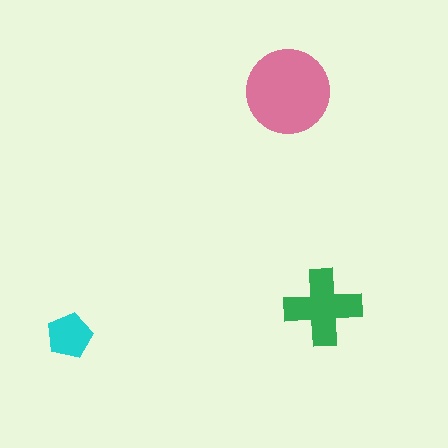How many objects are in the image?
There are 3 objects in the image.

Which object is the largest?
The pink circle.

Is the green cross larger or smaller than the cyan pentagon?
Larger.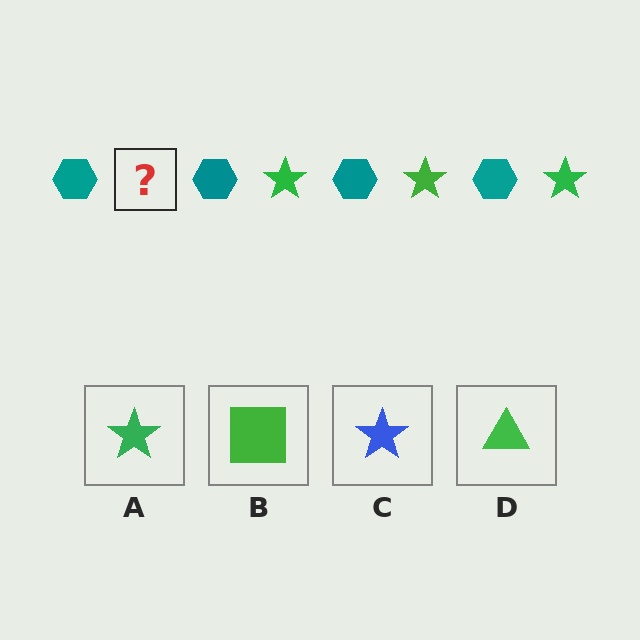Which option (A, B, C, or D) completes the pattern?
A.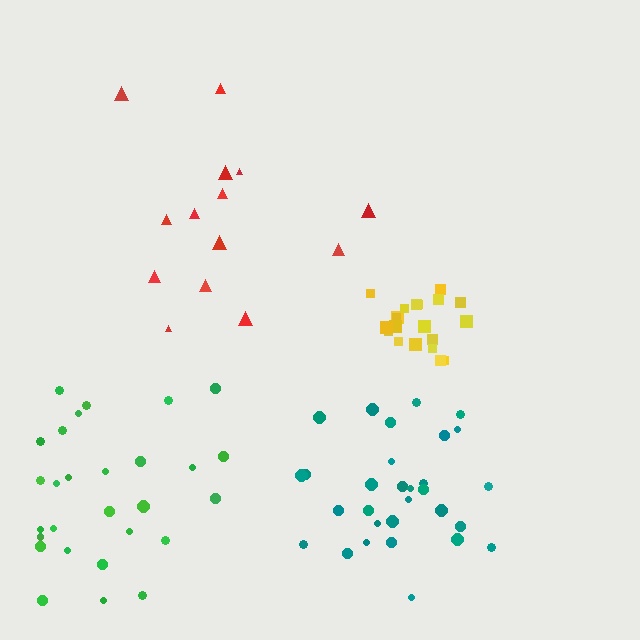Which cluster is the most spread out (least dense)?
Red.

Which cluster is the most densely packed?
Yellow.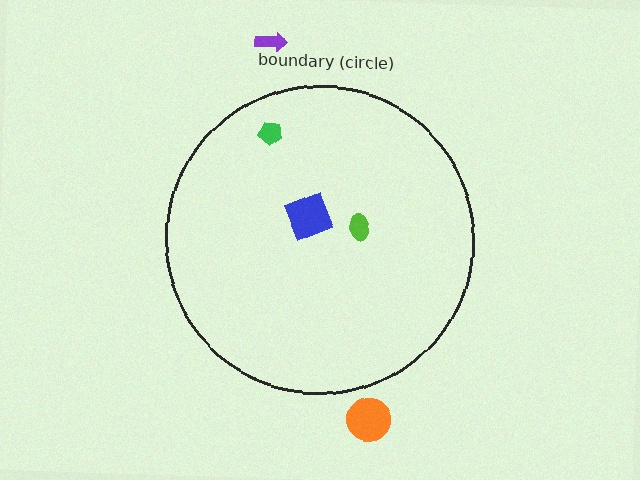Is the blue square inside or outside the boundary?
Inside.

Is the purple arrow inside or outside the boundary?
Outside.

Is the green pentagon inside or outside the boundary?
Inside.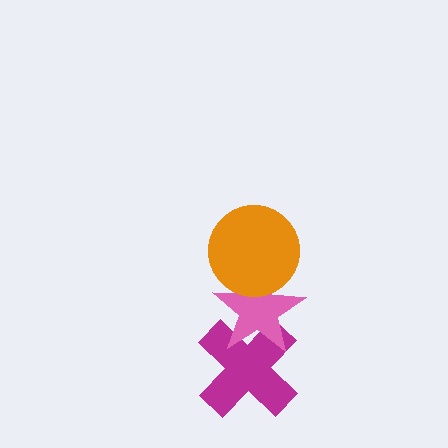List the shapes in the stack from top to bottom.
From top to bottom: the orange circle, the pink star, the magenta cross.